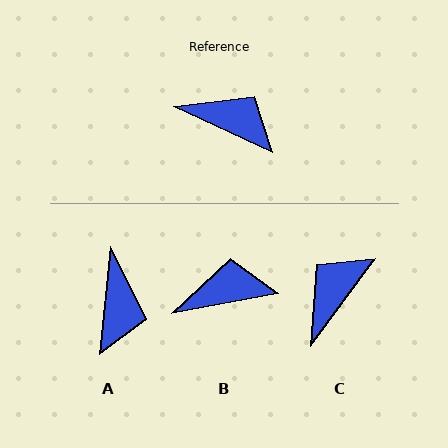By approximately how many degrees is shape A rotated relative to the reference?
Approximately 71 degrees clockwise.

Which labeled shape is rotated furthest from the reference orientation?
C, about 79 degrees away.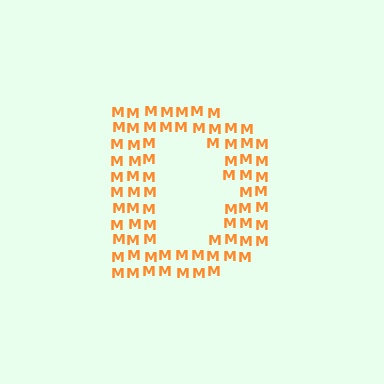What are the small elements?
The small elements are letter M's.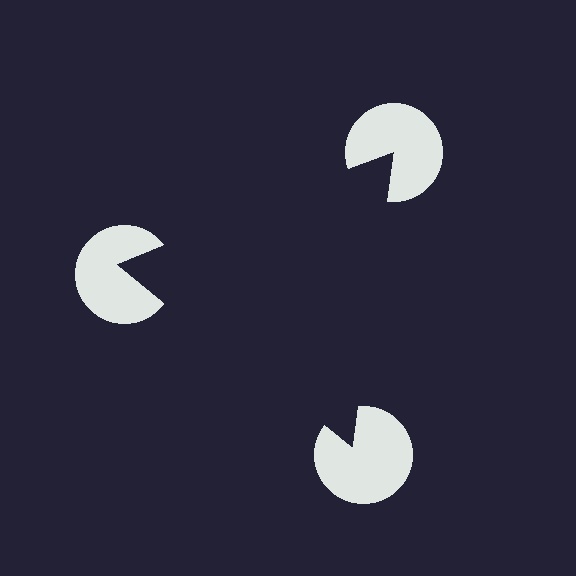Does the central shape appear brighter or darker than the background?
It typically appears slightly darker than the background, even though no actual brightness change is drawn.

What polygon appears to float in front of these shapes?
An illusory triangle — its edges are inferred from the aligned wedge cuts in the pac-man discs, not physically drawn.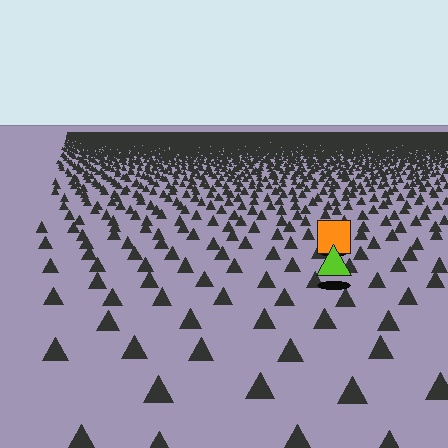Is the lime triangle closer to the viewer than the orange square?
Yes. The lime triangle is closer — you can tell from the texture gradient: the ground texture is coarser near it.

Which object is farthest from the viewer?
The orange square is farthest from the viewer. It appears smaller and the ground texture around it is denser.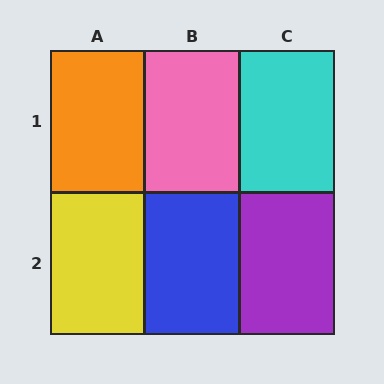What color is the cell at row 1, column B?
Pink.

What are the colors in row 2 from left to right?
Yellow, blue, purple.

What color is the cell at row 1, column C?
Cyan.